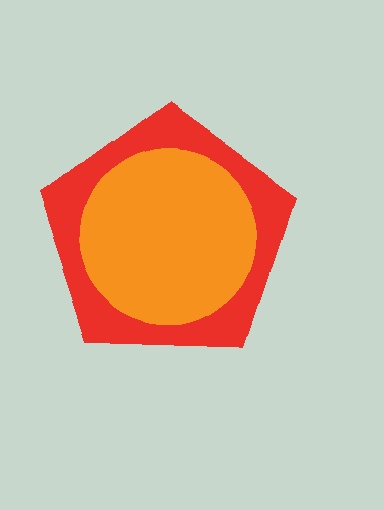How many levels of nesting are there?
2.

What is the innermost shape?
The orange circle.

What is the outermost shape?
The red pentagon.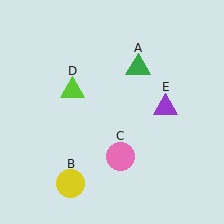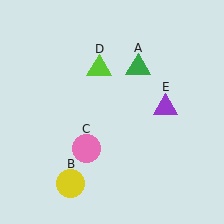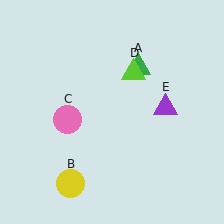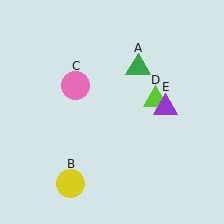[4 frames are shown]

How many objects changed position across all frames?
2 objects changed position: pink circle (object C), lime triangle (object D).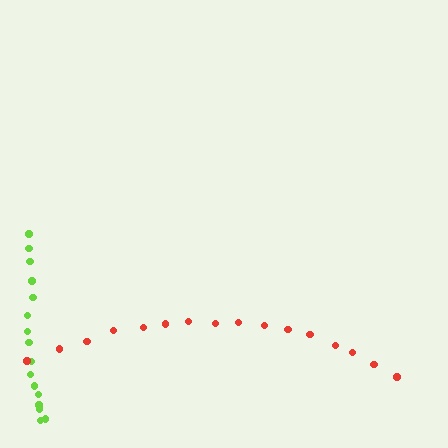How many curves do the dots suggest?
There are 2 distinct paths.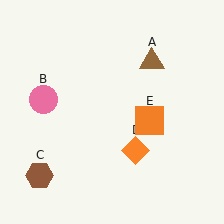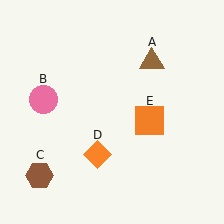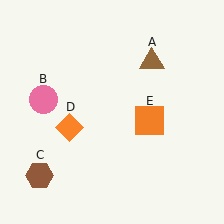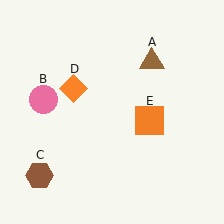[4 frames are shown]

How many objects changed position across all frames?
1 object changed position: orange diamond (object D).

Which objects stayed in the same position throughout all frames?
Brown triangle (object A) and pink circle (object B) and brown hexagon (object C) and orange square (object E) remained stationary.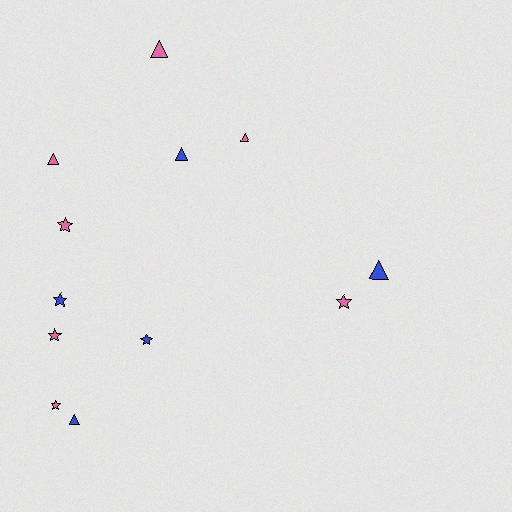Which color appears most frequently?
Pink, with 7 objects.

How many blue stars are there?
There are 2 blue stars.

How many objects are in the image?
There are 12 objects.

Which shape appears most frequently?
Star, with 6 objects.